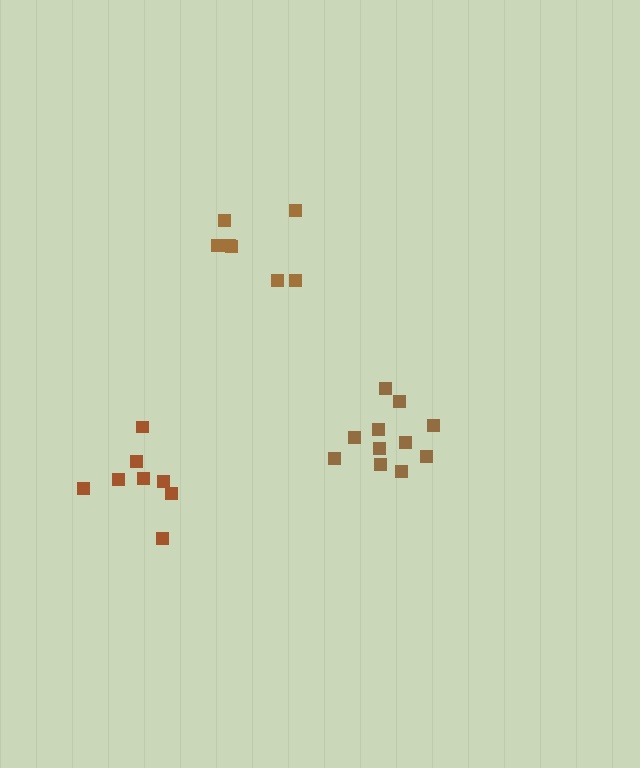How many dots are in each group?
Group 1: 7 dots, Group 2: 8 dots, Group 3: 11 dots (26 total).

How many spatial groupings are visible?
There are 3 spatial groupings.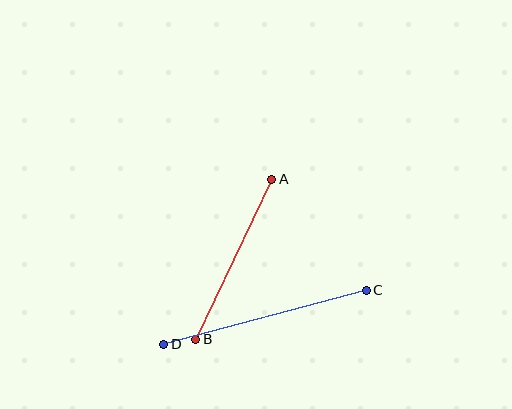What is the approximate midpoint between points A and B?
The midpoint is at approximately (234, 259) pixels.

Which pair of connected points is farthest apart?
Points C and D are farthest apart.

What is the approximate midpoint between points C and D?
The midpoint is at approximately (265, 317) pixels.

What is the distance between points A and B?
The distance is approximately 178 pixels.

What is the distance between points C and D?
The distance is approximately 209 pixels.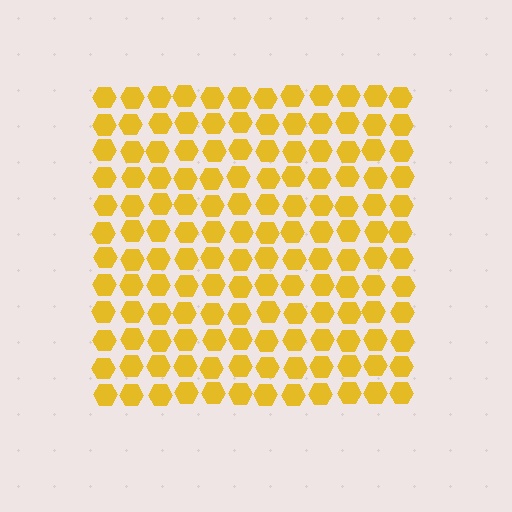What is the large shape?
The large shape is a square.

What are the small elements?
The small elements are hexagons.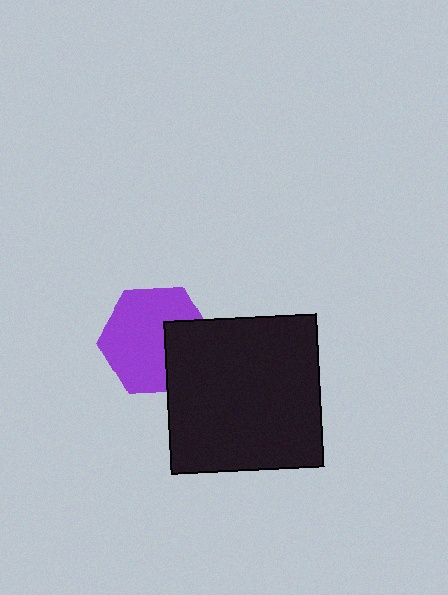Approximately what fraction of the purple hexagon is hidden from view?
Roughly 31% of the purple hexagon is hidden behind the black square.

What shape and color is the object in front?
The object in front is a black square.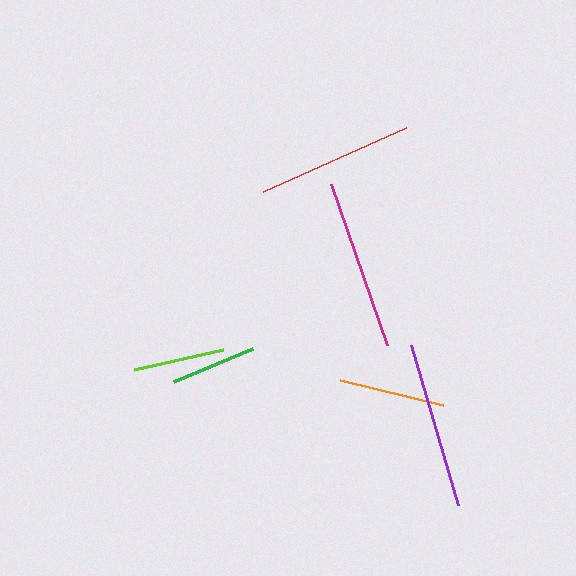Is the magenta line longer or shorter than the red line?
The magenta line is longer than the red line.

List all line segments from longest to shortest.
From longest to shortest: magenta, purple, red, orange, lime, green.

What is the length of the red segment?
The red segment is approximately 156 pixels long.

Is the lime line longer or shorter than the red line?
The red line is longer than the lime line.